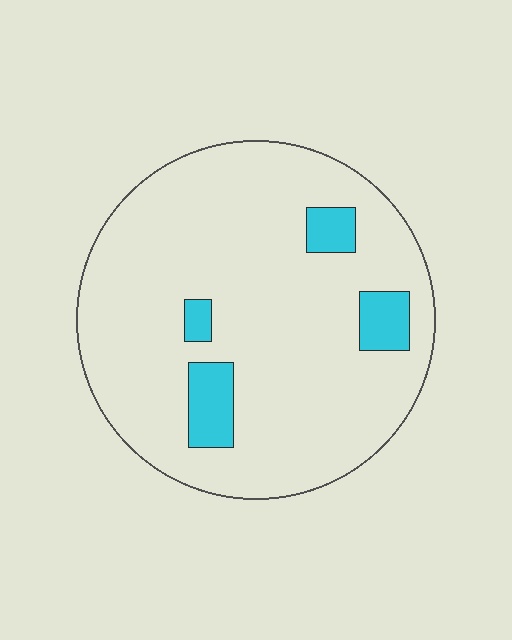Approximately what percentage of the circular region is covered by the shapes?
Approximately 10%.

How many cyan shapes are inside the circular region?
4.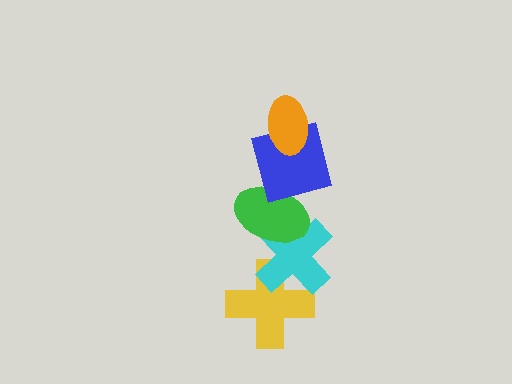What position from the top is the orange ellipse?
The orange ellipse is 1st from the top.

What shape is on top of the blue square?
The orange ellipse is on top of the blue square.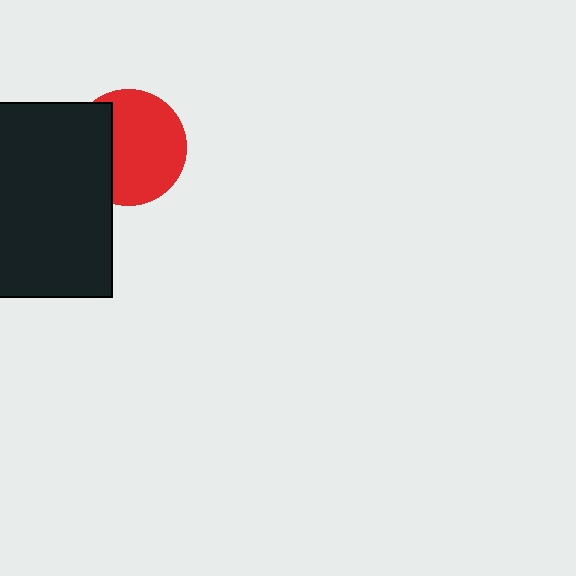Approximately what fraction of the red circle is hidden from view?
Roughly 33% of the red circle is hidden behind the black rectangle.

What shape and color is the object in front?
The object in front is a black rectangle.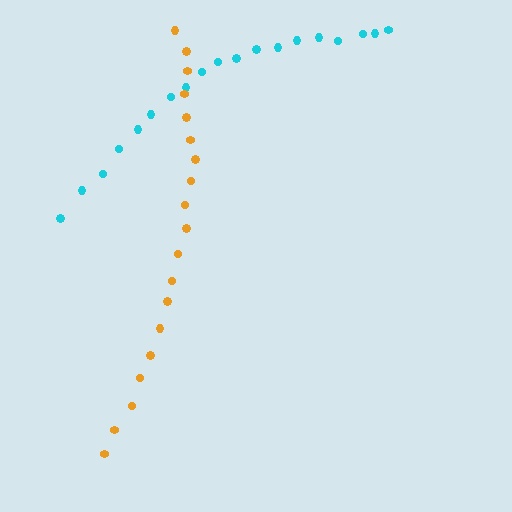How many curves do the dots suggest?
There are 2 distinct paths.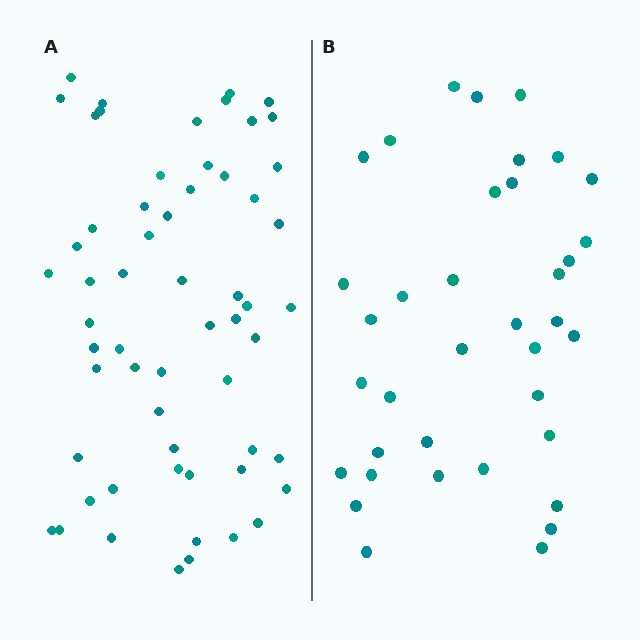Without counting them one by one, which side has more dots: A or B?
Region A (the left region) has more dots.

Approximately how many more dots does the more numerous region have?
Region A has approximately 20 more dots than region B.